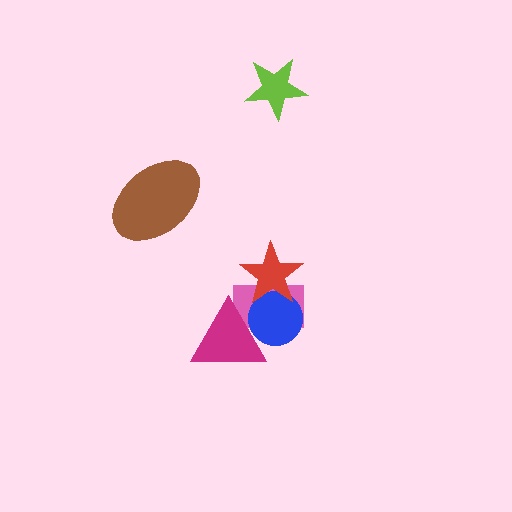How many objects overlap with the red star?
2 objects overlap with the red star.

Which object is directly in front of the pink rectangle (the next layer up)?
The blue circle is directly in front of the pink rectangle.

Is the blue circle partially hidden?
Yes, it is partially covered by another shape.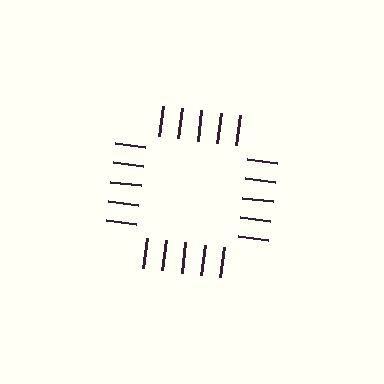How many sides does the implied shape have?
4 sides — the line-ends trace a square.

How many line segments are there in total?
20 — 5 along each of the 4 edges.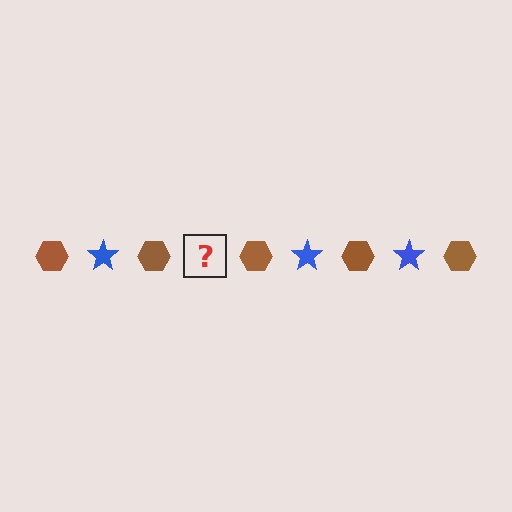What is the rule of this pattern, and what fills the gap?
The rule is that the pattern alternates between brown hexagon and blue star. The gap should be filled with a blue star.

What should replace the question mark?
The question mark should be replaced with a blue star.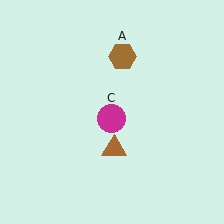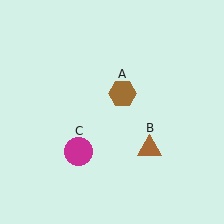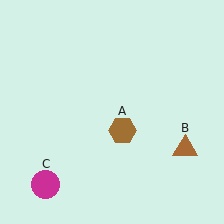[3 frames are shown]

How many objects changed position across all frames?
3 objects changed position: brown hexagon (object A), brown triangle (object B), magenta circle (object C).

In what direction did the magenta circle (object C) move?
The magenta circle (object C) moved down and to the left.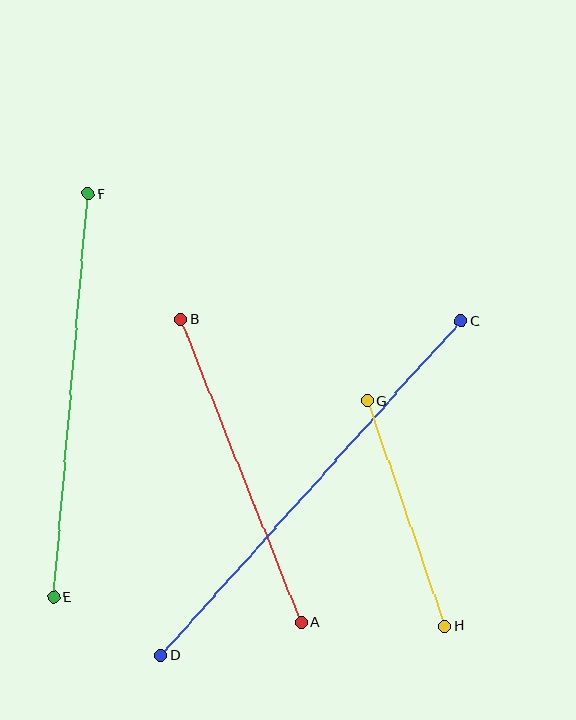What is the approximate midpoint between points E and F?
The midpoint is at approximately (71, 395) pixels.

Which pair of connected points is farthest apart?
Points C and D are farthest apart.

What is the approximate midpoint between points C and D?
The midpoint is at approximately (311, 488) pixels.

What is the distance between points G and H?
The distance is approximately 239 pixels.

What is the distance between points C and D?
The distance is approximately 449 pixels.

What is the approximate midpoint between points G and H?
The midpoint is at approximately (406, 513) pixels.